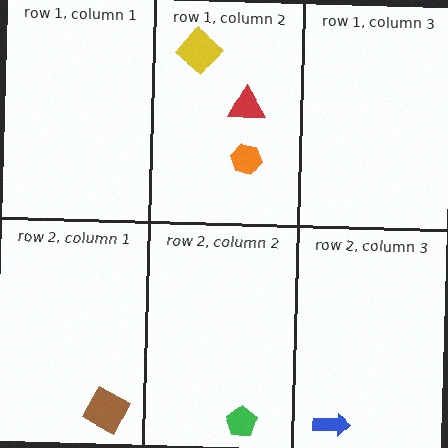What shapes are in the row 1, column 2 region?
The red triangle, the orange hexagon, the yellow diamond.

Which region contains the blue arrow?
The row 2, column 3 region.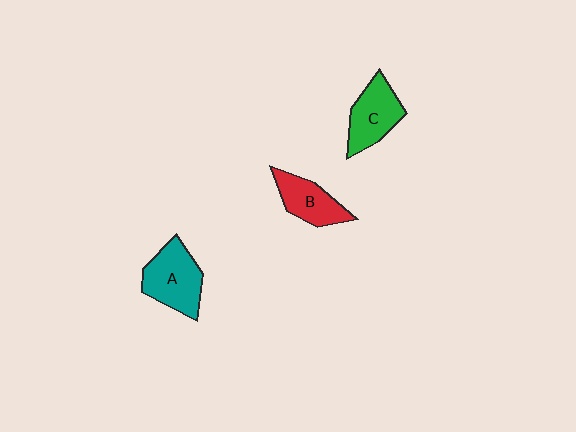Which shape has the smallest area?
Shape B (red).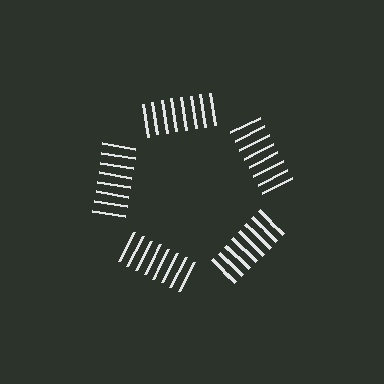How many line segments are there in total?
40 — 8 along each of the 5 edges.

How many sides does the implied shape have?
5 sides — the line-ends trace a pentagon.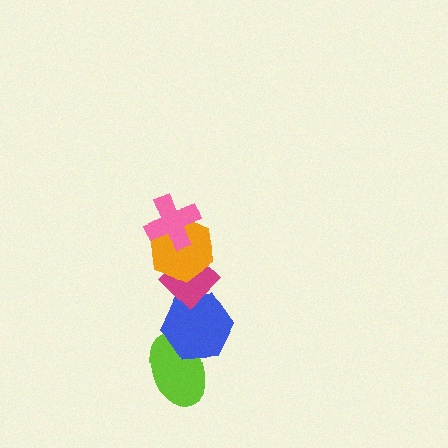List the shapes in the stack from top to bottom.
From top to bottom: the pink cross, the orange hexagon, the magenta diamond, the blue hexagon, the lime ellipse.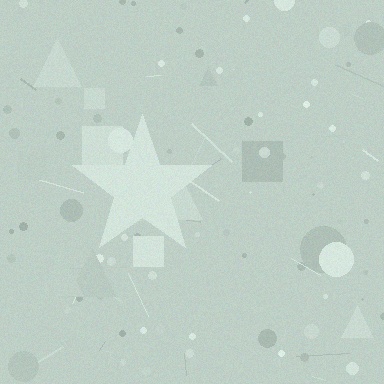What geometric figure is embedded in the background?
A star is embedded in the background.